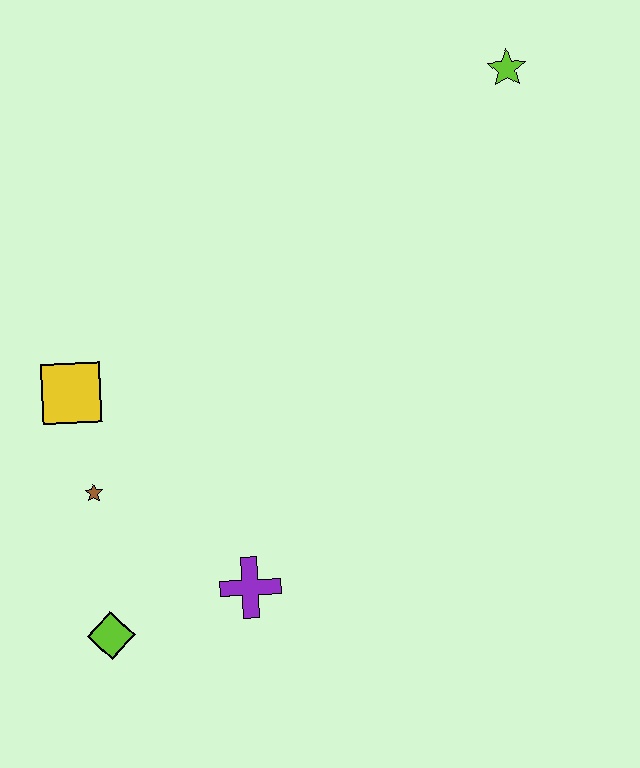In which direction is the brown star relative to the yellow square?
The brown star is below the yellow square.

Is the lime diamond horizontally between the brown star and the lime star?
Yes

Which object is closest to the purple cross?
The lime diamond is closest to the purple cross.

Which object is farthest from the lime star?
The lime diamond is farthest from the lime star.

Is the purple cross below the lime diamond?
No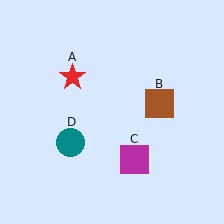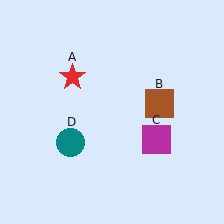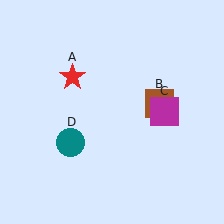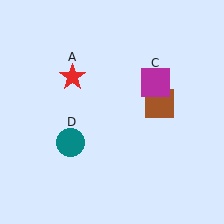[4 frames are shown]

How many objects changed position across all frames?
1 object changed position: magenta square (object C).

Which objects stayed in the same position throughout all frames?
Red star (object A) and brown square (object B) and teal circle (object D) remained stationary.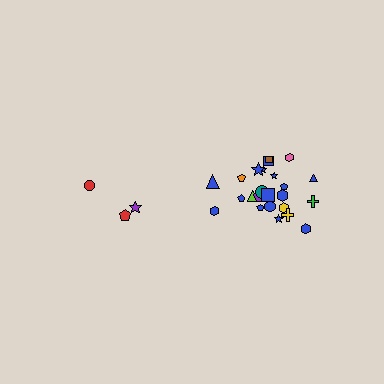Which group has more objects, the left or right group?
The right group.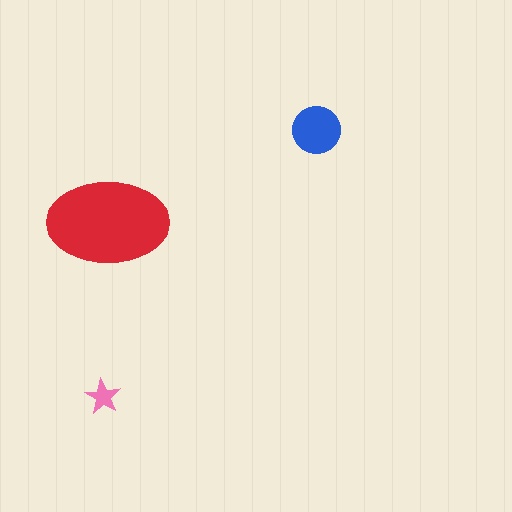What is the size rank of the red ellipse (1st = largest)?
1st.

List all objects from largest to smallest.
The red ellipse, the blue circle, the pink star.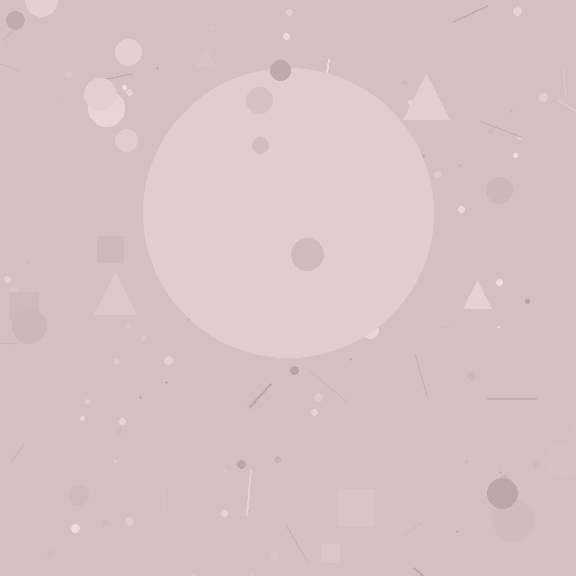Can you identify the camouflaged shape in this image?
The camouflaged shape is a circle.